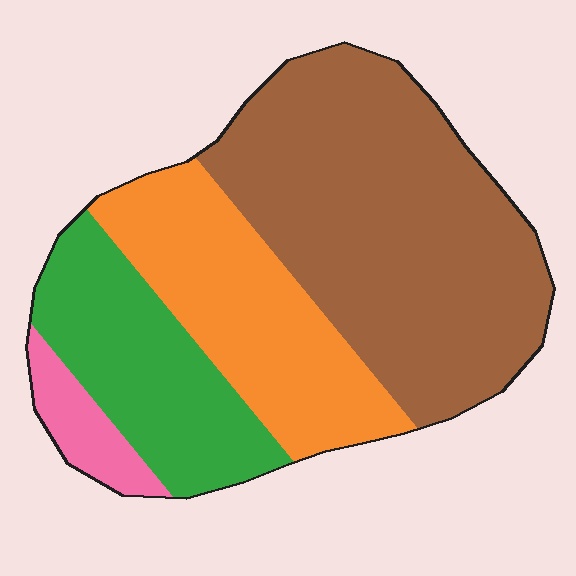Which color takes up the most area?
Brown, at roughly 50%.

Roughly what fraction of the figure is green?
Green covers around 20% of the figure.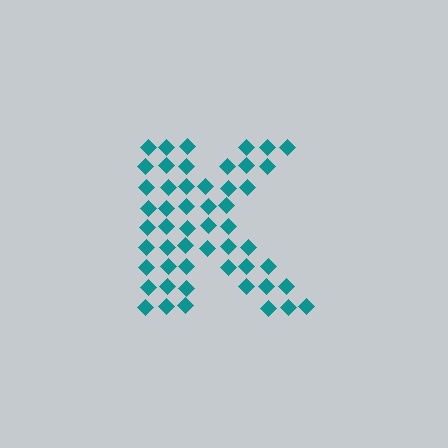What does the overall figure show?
The overall figure shows the letter K.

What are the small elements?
The small elements are diamonds.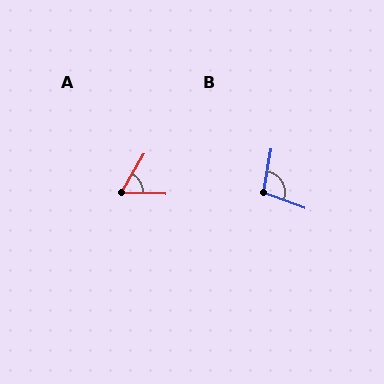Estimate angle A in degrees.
Approximately 61 degrees.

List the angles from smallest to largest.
A (61°), B (101°).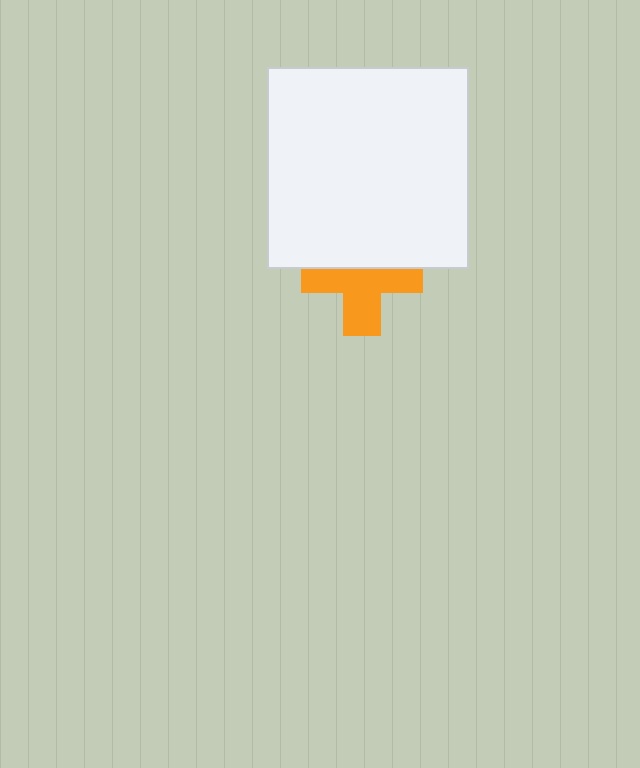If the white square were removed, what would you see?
You would see the complete orange cross.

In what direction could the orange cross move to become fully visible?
The orange cross could move down. That would shift it out from behind the white square entirely.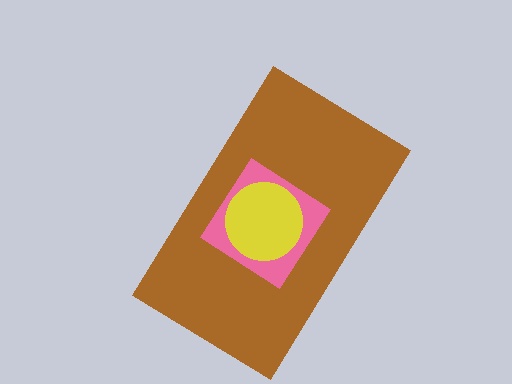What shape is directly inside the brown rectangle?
The pink diamond.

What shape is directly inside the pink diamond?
The yellow circle.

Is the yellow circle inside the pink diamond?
Yes.